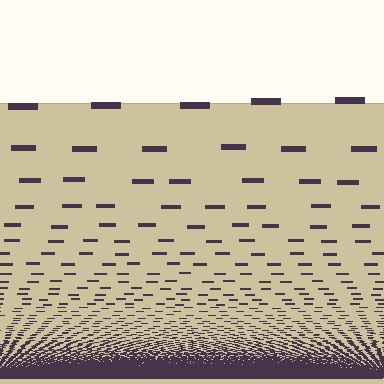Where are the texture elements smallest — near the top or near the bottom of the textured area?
Near the bottom.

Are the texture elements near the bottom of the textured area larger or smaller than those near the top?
Smaller. The gradient is inverted — elements near the bottom are smaller and denser.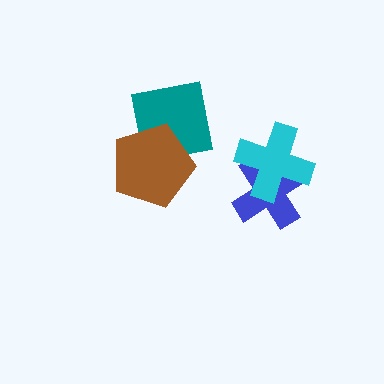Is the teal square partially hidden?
Yes, it is partially covered by another shape.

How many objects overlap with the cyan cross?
1 object overlaps with the cyan cross.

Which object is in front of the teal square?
The brown pentagon is in front of the teal square.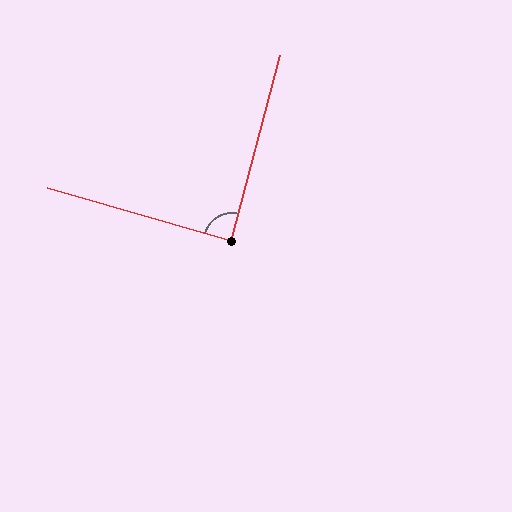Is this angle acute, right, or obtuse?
It is approximately a right angle.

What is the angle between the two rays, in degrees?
Approximately 89 degrees.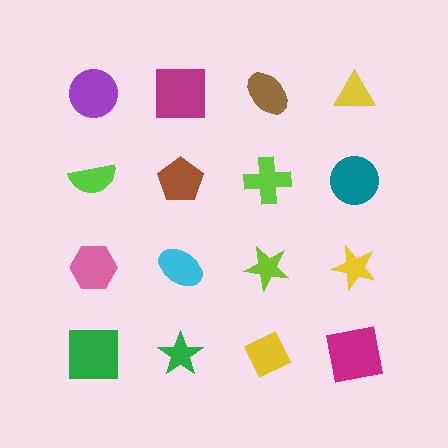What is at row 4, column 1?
A green square.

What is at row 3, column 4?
A yellow star.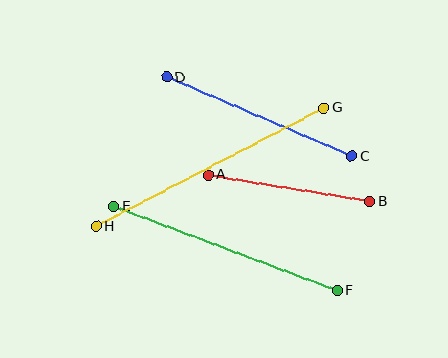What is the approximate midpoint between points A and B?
The midpoint is at approximately (289, 188) pixels.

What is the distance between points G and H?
The distance is approximately 257 pixels.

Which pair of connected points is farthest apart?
Points G and H are farthest apart.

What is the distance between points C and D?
The distance is approximately 201 pixels.